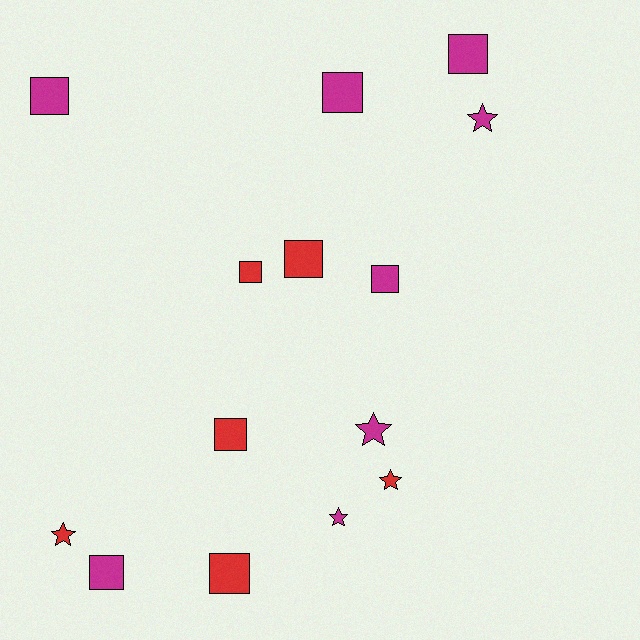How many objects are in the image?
There are 14 objects.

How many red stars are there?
There are 2 red stars.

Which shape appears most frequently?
Square, with 9 objects.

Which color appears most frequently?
Magenta, with 8 objects.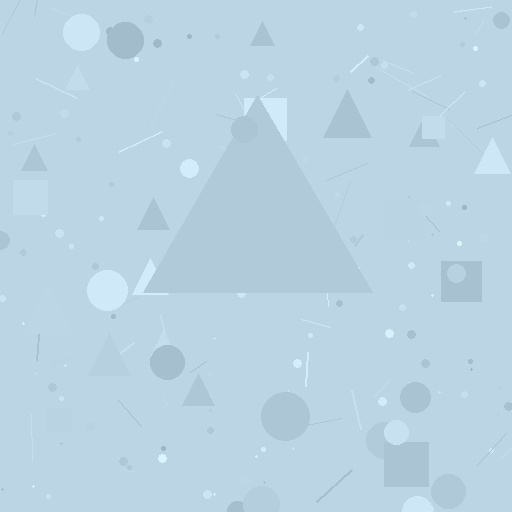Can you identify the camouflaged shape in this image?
The camouflaged shape is a triangle.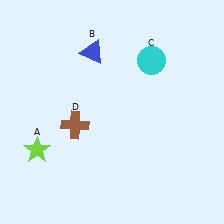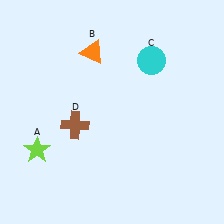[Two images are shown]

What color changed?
The triangle (B) changed from blue in Image 1 to orange in Image 2.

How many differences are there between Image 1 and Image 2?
There is 1 difference between the two images.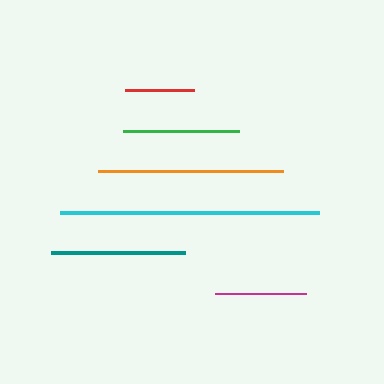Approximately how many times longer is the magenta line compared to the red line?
The magenta line is approximately 1.3 times the length of the red line.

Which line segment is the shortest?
The red line is the shortest at approximately 69 pixels.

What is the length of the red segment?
The red segment is approximately 69 pixels long.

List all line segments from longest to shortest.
From longest to shortest: cyan, orange, teal, green, magenta, red.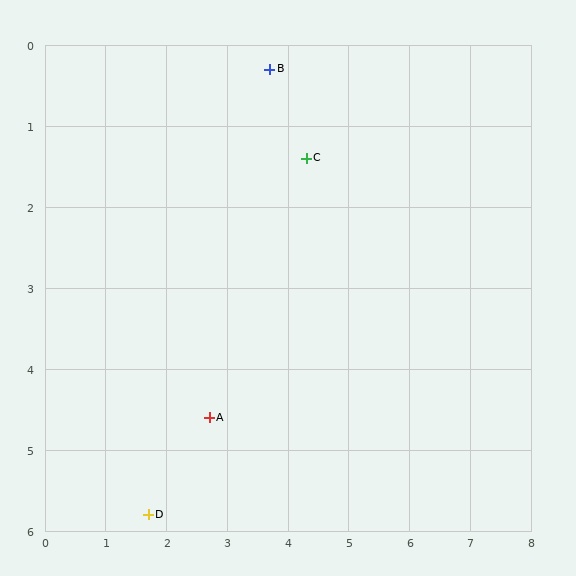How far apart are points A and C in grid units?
Points A and C are about 3.6 grid units apart.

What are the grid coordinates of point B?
Point B is at approximately (3.7, 0.3).